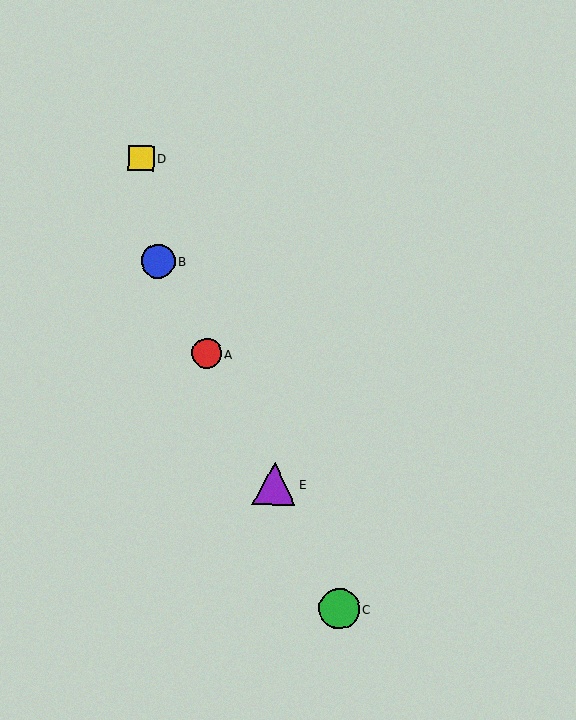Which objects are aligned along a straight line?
Objects A, B, C, E are aligned along a straight line.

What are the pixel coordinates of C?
Object C is at (339, 609).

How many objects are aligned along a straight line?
4 objects (A, B, C, E) are aligned along a straight line.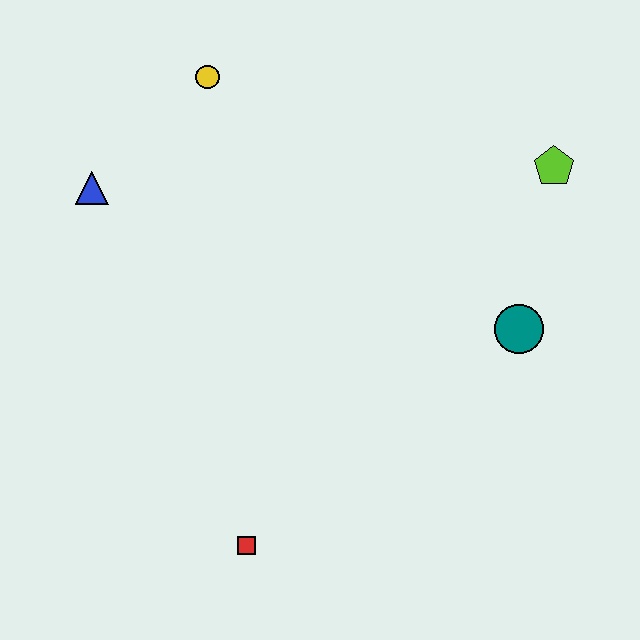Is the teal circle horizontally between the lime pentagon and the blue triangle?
Yes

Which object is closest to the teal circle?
The lime pentagon is closest to the teal circle.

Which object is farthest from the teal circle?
The blue triangle is farthest from the teal circle.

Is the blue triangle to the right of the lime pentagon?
No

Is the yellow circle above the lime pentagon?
Yes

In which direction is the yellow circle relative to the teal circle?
The yellow circle is to the left of the teal circle.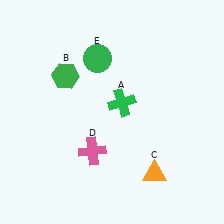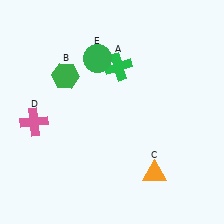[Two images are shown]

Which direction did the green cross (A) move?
The green cross (A) moved up.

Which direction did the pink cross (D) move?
The pink cross (D) moved left.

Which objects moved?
The objects that moved are: the green cross (A), the pink cross (D).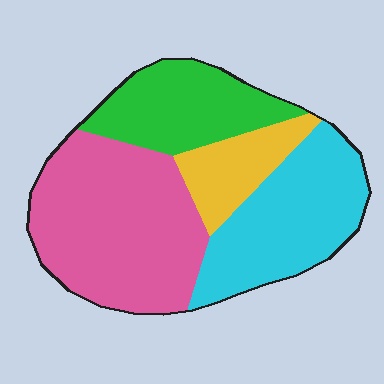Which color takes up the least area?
Yellow, at roughly 10%.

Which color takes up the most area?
Pink, at roughly 40%.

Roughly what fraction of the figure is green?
Green covers about 20% of the figure.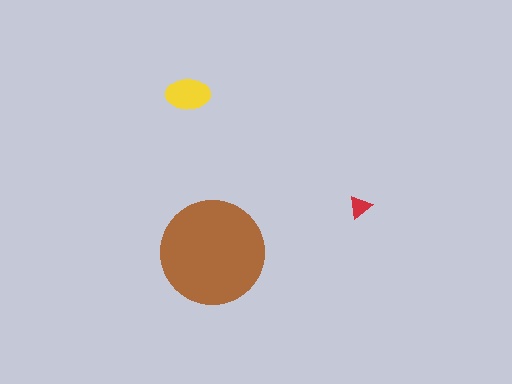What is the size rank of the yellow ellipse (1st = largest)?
2nd.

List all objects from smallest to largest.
The red triangle, the yellow ellipse, the brown circle.